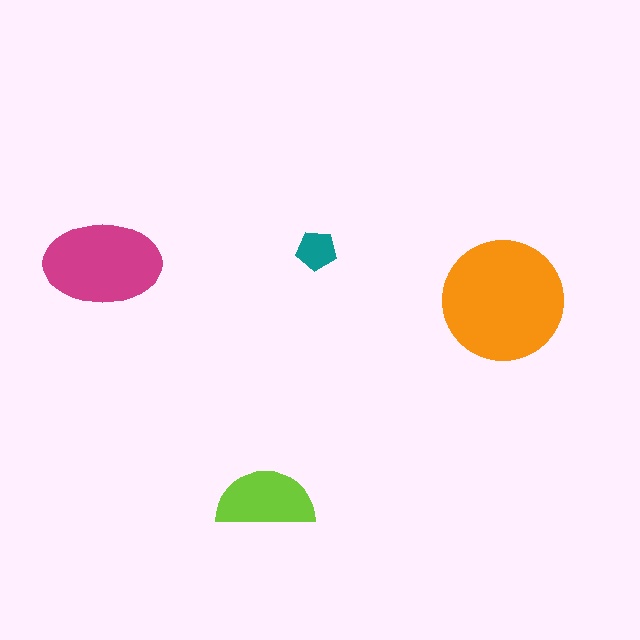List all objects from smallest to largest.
The teal pentagon, the lime semicircle, the magenta ellipse, the orange circle.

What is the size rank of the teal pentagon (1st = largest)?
4th.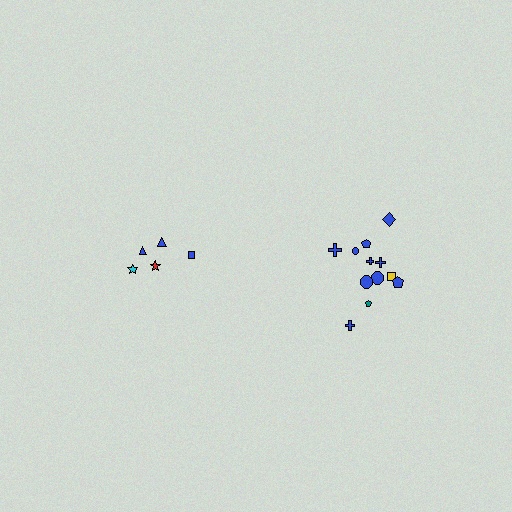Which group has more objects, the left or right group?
The right group.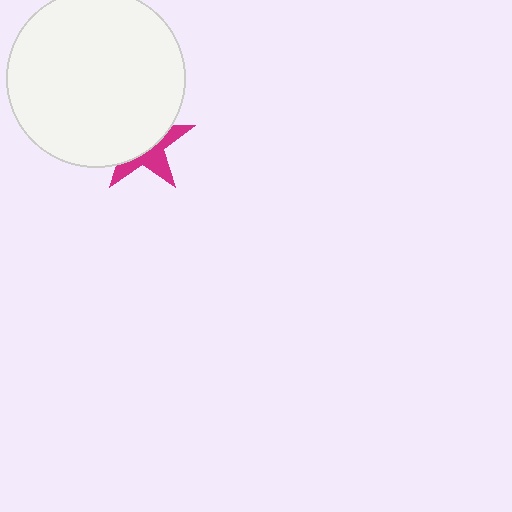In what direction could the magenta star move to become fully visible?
The magenta star could move toward the lower-right. That would shift it out from behind the white circle entirely.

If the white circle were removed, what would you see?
You would see the complete magenta star.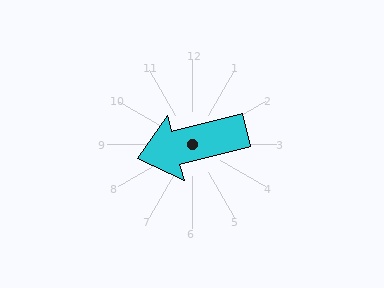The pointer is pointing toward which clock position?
Roughly 9 o'clock.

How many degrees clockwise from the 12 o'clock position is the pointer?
Approximately 255 degrees.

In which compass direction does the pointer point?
West.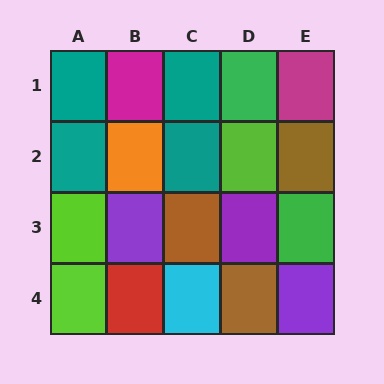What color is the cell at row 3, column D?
Purple.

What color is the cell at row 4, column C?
Cyan.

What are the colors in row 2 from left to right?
Teal, orange, teal, lime, brown.